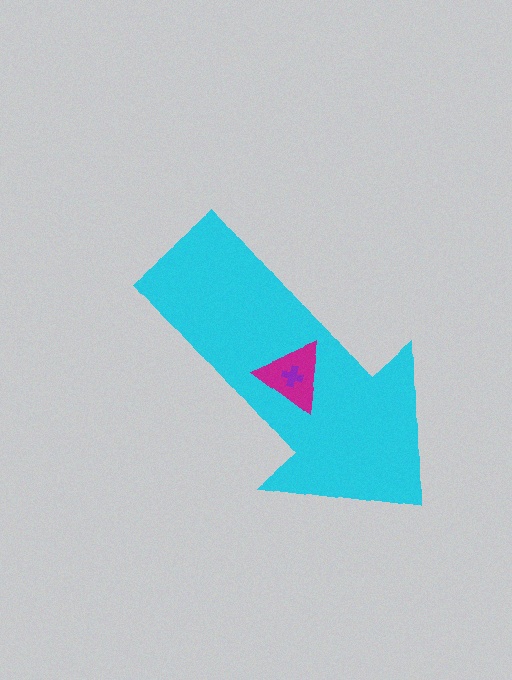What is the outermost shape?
The cyan arrow.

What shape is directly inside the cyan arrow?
The magenta triangle.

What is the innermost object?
The purple cross.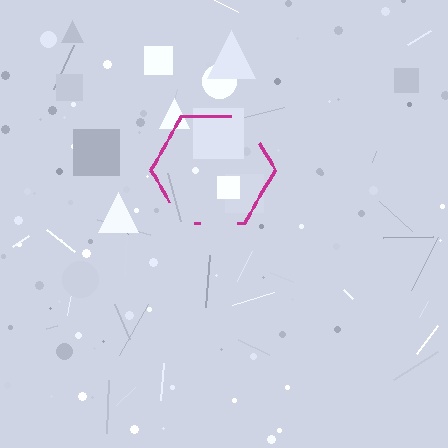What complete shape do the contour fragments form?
The contour fragments form a hexagon.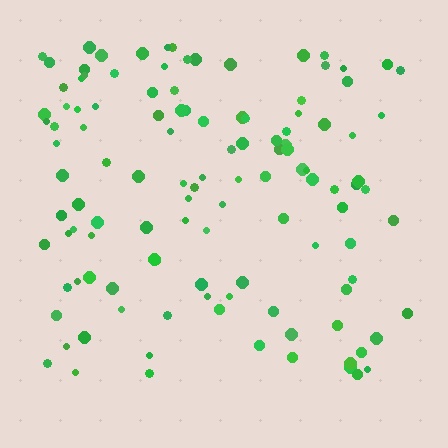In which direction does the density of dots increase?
From bottom to top, with the top side densest.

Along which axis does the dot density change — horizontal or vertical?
Vertical.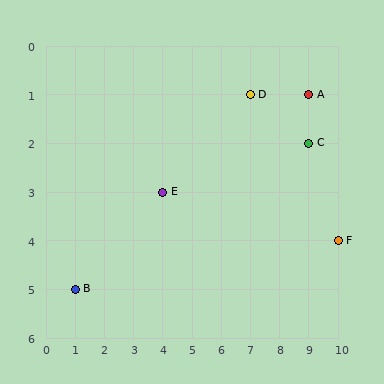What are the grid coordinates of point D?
Point D is at grid coordinates (7, 1).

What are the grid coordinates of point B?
Point B is at grid coordinates (1, 5).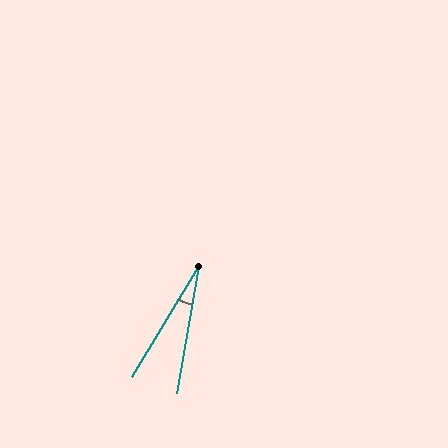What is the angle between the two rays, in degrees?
Approximately 21 degrees.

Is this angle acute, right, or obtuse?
It is acute.